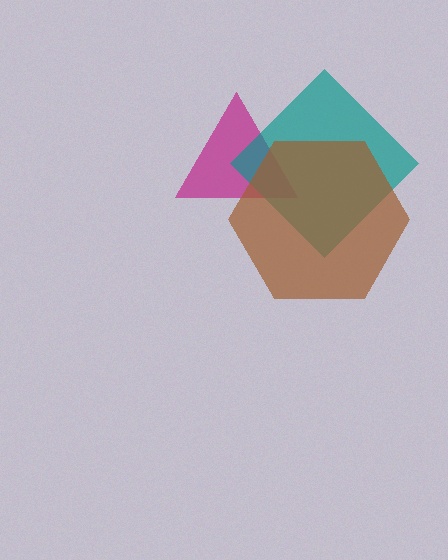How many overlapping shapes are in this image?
There are 3 overlapping shapes in the image.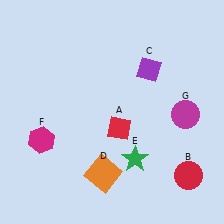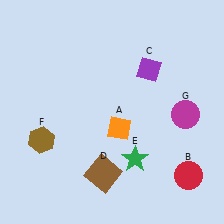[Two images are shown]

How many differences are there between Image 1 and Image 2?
There are 3 differences between the two images.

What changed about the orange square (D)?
In Image 1, D is orange. In Image 2, it changed to brown.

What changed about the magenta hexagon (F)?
In Image 1, F is magenta. In Image 2, it changed to brown.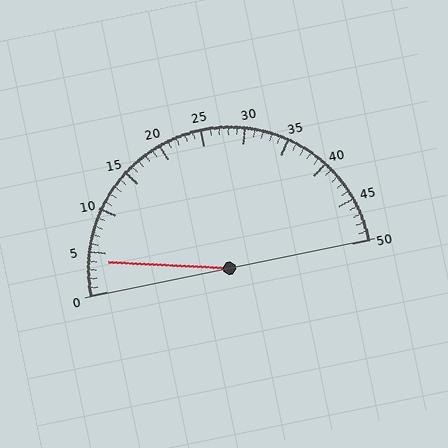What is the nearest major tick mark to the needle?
The nearest major tick mark is 5.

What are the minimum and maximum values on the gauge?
The gauge ranges from 0 to 50.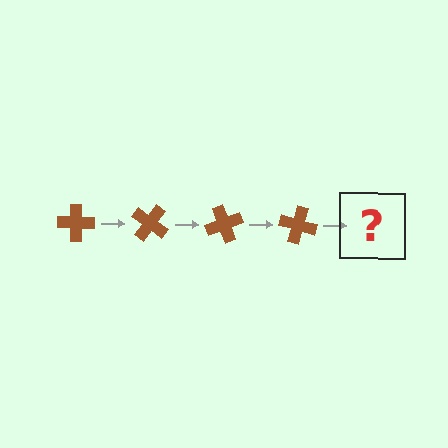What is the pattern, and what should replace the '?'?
The pattern is that the cross rotates 35 degrees each step. The '?' should be a brown cross rotated 140 degrees.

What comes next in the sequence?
The next element should be a brown cross rotated 140 degrees.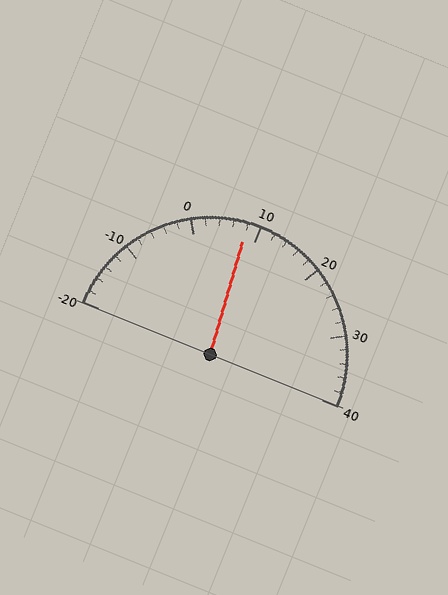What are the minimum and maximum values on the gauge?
The gauge ranges from -20 to 40.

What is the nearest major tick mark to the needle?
The nearest major tick mark is 10.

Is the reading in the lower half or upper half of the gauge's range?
The reading is in the lower half of the range (-20 to 40).